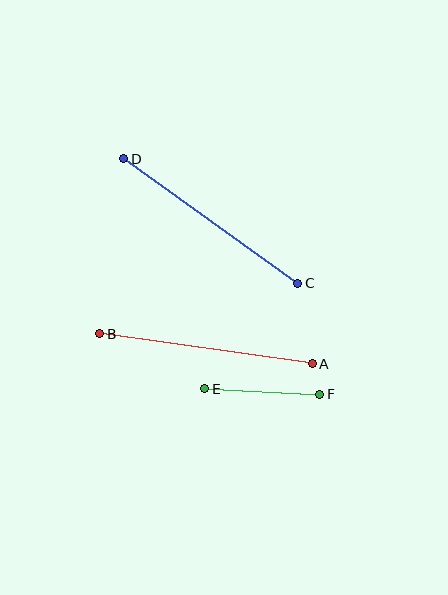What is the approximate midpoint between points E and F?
The midpoint is at approximately (262, 392) pixels.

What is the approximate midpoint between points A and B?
The midpoint is at approximately (206, 349) pixels.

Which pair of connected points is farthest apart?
Points A and B are farthest apart.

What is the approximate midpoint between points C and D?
The midpoint is at approximately (211, 221) pixels.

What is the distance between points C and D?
The distance is approximately 214 pixels.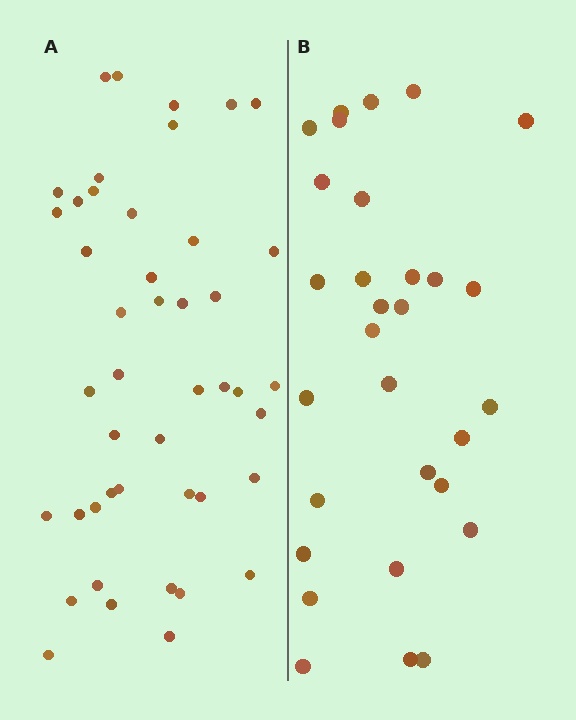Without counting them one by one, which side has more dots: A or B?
Region A (the left region) has more dots.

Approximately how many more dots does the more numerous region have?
Region A has approximately 15 more dots than region B.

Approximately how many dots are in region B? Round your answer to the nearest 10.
About 30 dots.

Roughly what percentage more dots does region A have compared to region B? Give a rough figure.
About 50% more.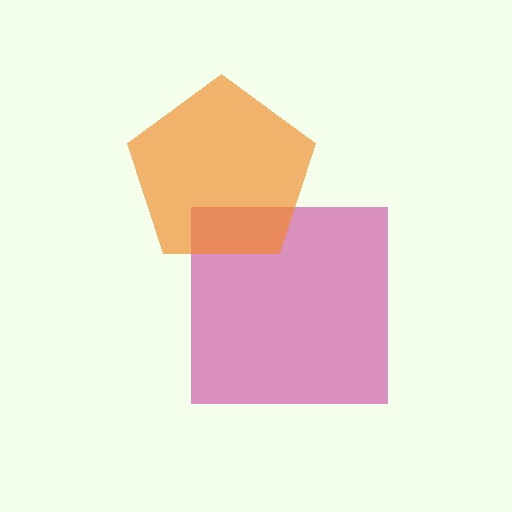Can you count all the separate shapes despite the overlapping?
Yes, there are 2 separate shapes.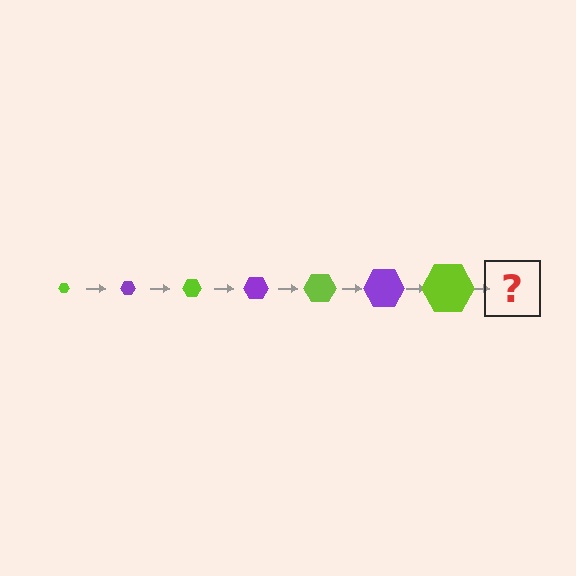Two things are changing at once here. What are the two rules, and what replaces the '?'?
The two rules are that the hexagon grows larger each step and the color cycles through lime and purple. The '?' should be a purple hexagon, larger than the previous one.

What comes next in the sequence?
The next element should be a purple hexagon, larger than the previous one.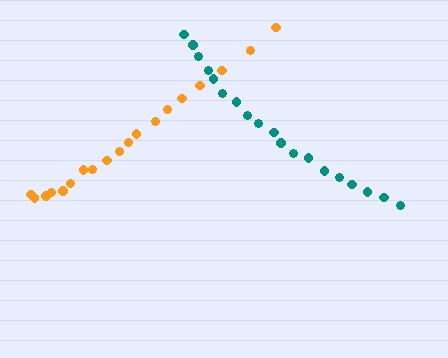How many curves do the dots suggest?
There are 2 distinct paths.